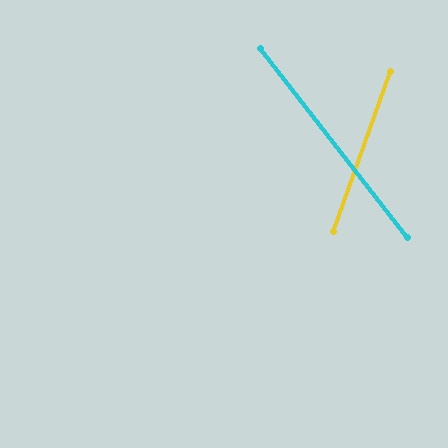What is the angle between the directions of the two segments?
Approximately 58 degrees.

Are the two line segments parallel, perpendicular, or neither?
Neither parallel nor perpendicular — they differ by about 58°.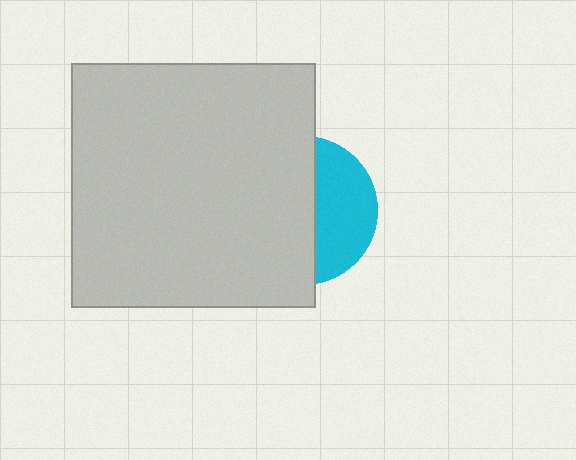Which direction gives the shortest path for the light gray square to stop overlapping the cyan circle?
Moving left gives the shortest separation.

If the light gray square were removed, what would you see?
You would see the complete cyan circle.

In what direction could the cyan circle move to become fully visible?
The cyan circle could move right. That would shift it out from behind the light gray square entirely.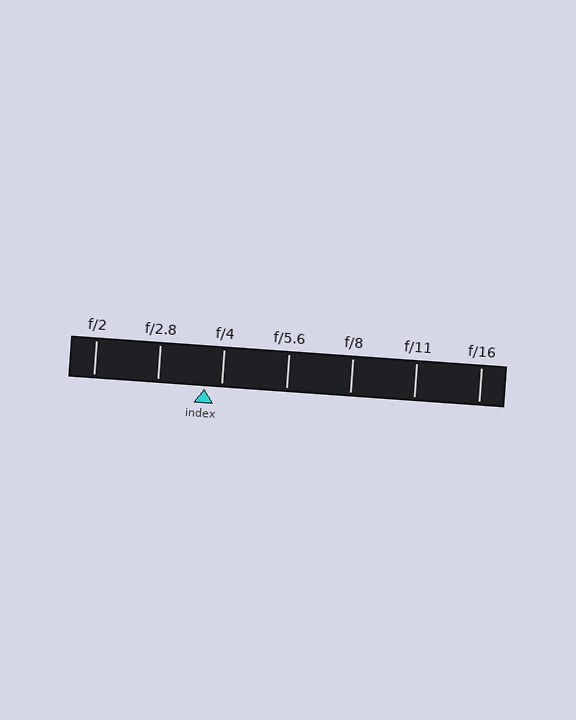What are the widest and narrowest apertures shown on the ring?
The widest aperture shown is f/2 and the narrowest is f/16.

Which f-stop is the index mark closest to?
The index mark is closest to f/4.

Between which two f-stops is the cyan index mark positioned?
The index mark is between f/2.8 and f/4.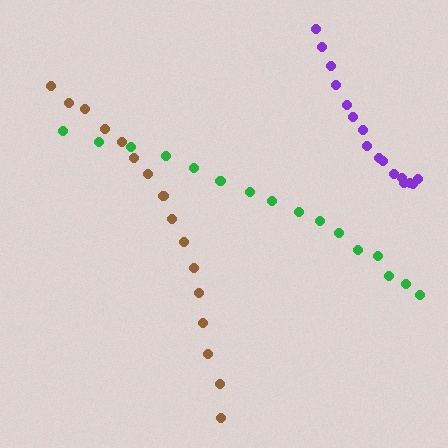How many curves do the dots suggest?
There are 3 distinct paths.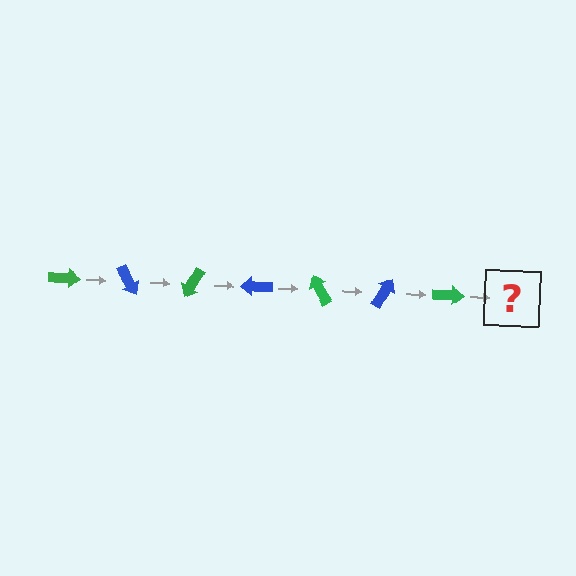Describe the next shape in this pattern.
It should be a blue arrow, rotated 420 degrees from the start.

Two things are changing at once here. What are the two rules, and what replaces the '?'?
The two rules are that it rotates 60 degrees each step and the color cycles through green and blue. The '?' should be a blue arrow, rotated 420 degrees from the start.